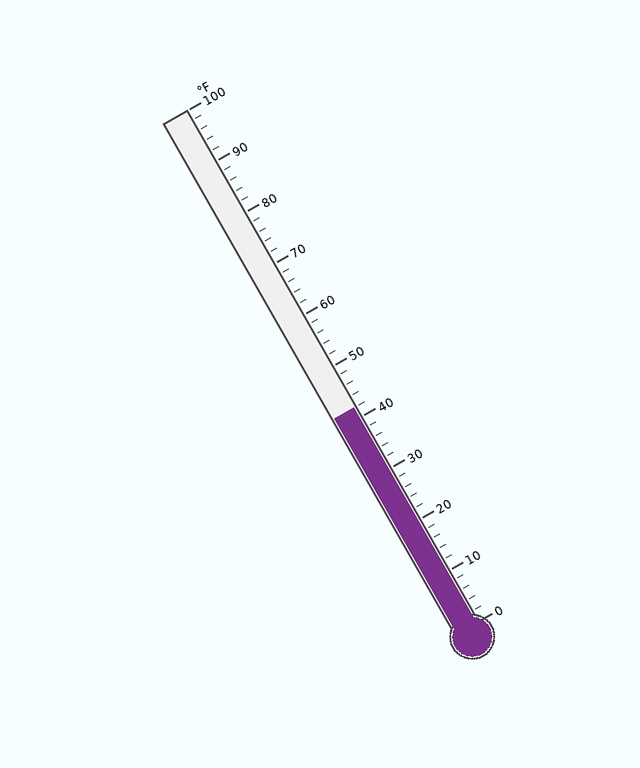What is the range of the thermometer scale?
The thermometer scale ranges from 0°F to 100°F.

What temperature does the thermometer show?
The thermometer shows approximately 42°F.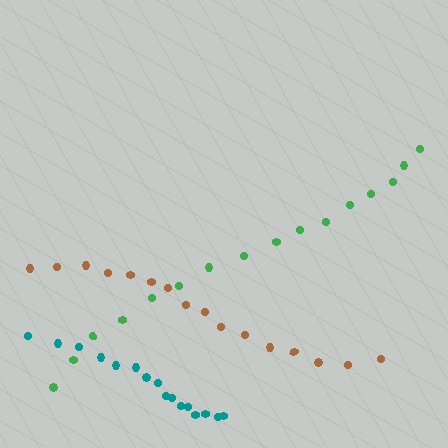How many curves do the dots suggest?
There are 3 distinct paths.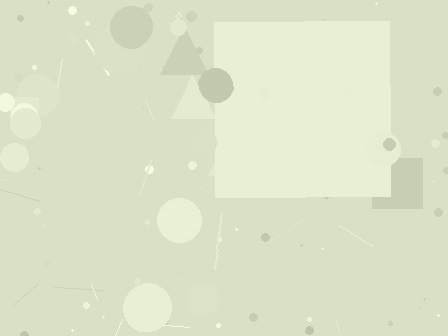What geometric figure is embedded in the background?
A square is embedded in the background.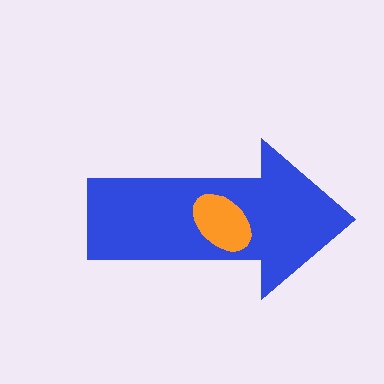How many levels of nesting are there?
2.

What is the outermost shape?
The blue arrow.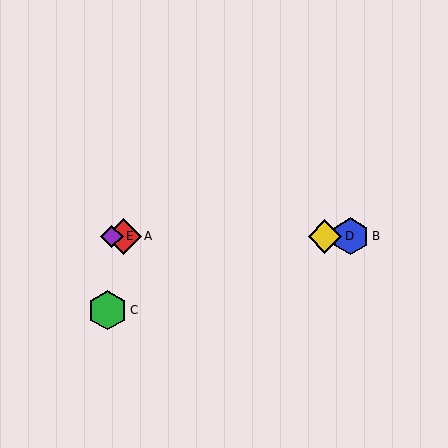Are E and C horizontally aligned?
No, E is at y≈236 and C is at y≈310.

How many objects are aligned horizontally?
4 objects (A, B, D, E) are aligned horizontally.